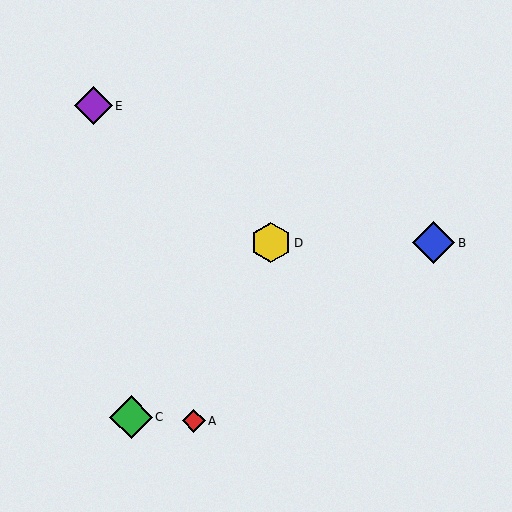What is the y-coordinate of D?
Object D is at y≈243.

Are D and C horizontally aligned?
No, D is at y≈243 and C is at y≈417.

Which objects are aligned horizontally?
Objects B, D are aligned horizontally.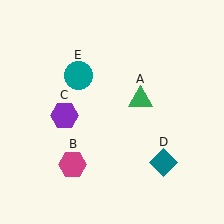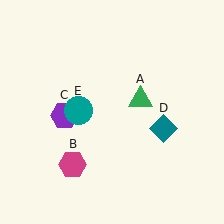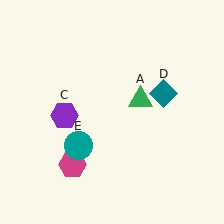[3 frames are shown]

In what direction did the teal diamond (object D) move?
The teal diamond (object D) moved up.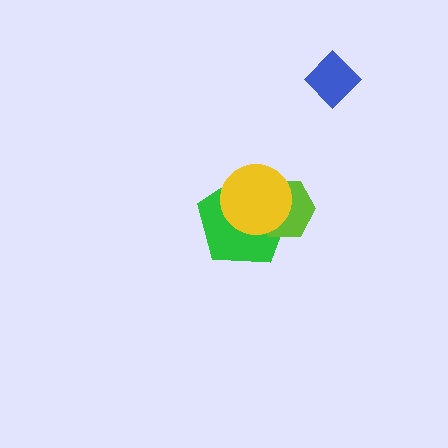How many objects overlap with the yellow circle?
2 objects overlap with the yellow circle.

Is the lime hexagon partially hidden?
Yes, it is partially covered by another shape.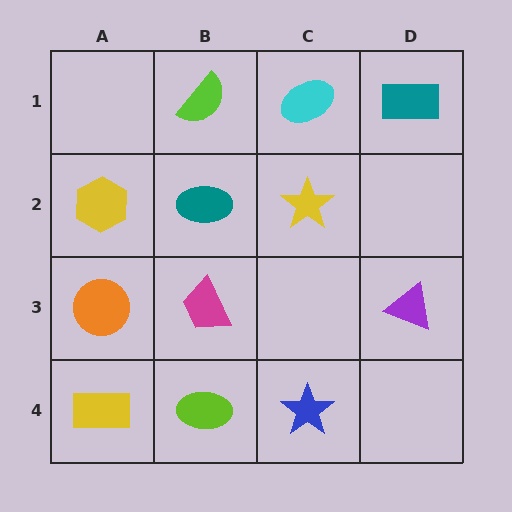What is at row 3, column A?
An orange circle.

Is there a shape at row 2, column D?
No, that cell is empty.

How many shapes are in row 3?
3 shapes.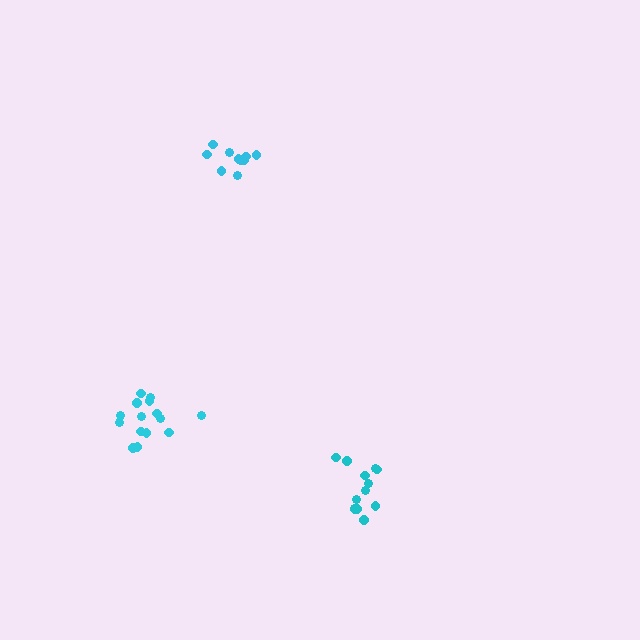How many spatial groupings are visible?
There are 3 spatial groupings.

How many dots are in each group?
Group 1: 10 dots, Group 2: 13 dots, Group 3: 15 dots (38 total).